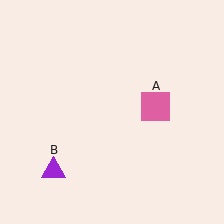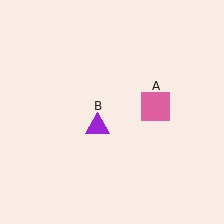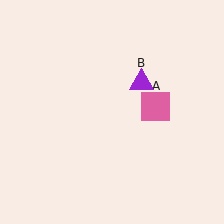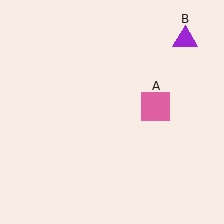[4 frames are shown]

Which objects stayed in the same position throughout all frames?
Pink square (object A) remained stationary.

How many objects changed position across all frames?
1 object changed position: purple triangle (object B).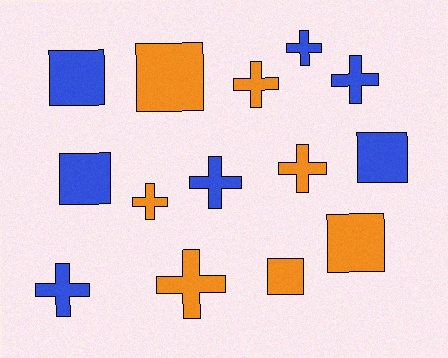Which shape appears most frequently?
Cross, with 8 objects.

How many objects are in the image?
There are 14 objects.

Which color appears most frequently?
Blue, with 7 objects.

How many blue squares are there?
There are 3 blue squares.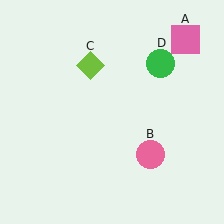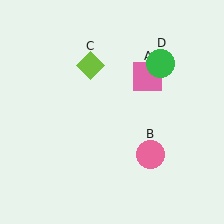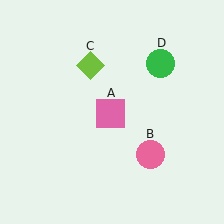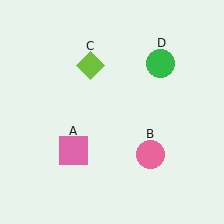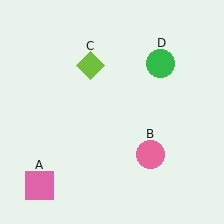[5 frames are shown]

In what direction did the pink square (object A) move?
The pink square (object A) moved down and to the left.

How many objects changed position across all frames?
1 object changed position: pink square (object A).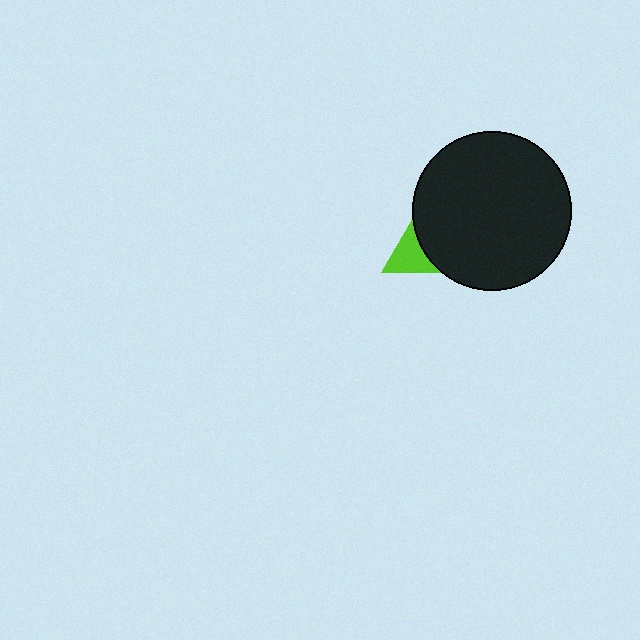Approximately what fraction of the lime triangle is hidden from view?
Roughly 66% of the lime triangle is hidden behind the black circle.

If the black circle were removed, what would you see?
You would see the complete lime triangle.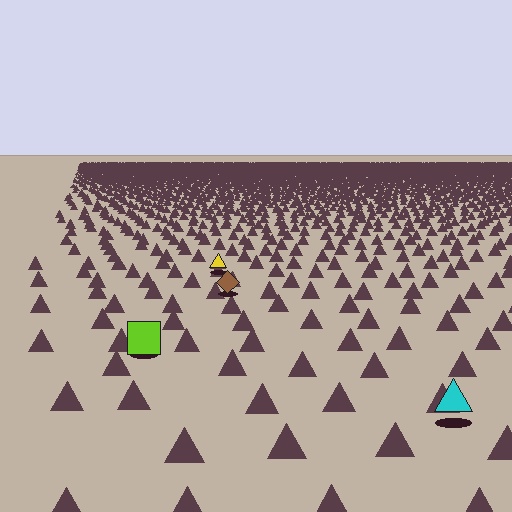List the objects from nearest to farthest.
From nearest to farthest: the cyan triangle, the lime square, the brown diamond, the yellow triangle.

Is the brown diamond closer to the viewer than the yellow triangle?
Yes. The brown diamond is closer — you can tell from the texture gradient: the ground texture is coarser near it.